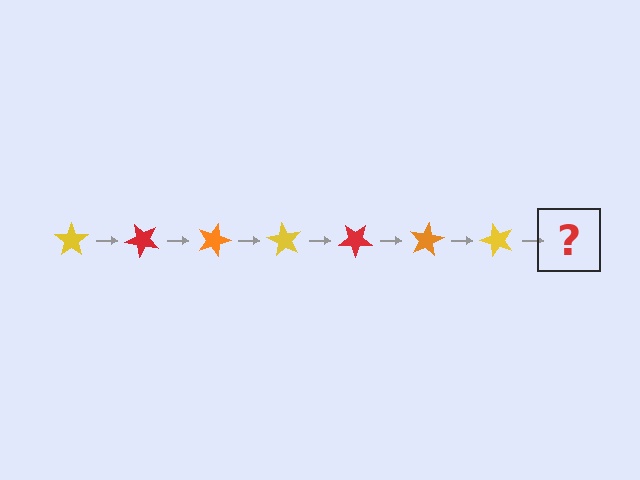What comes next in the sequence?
The next element should be a red star, rotated 315 degrees from the start.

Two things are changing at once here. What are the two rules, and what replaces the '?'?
The two rules are that it rotates 45 degrees each step and the color cycles through yellow, red, and orange. The '?' should be a red star, rotated 315 degrees from the start.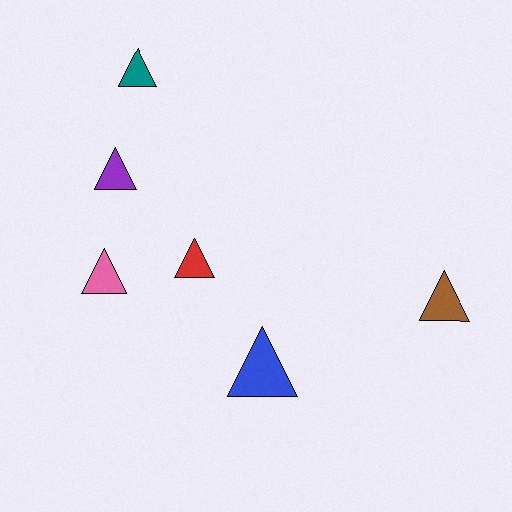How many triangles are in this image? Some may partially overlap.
There are 6 triangles.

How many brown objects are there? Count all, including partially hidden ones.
There is 1 brown object.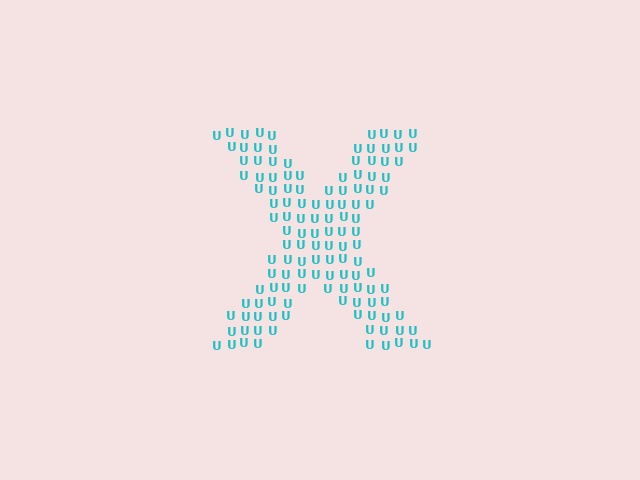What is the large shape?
The large shape is the letter X.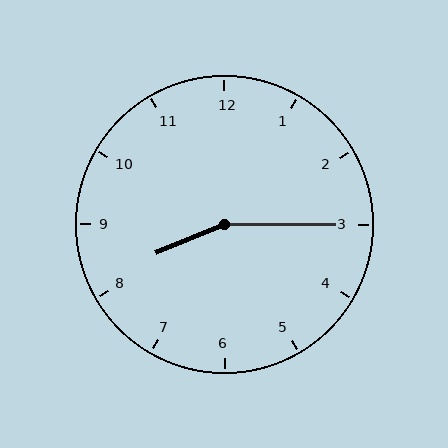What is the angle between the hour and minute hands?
Approximately 158 degrees.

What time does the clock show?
8:15.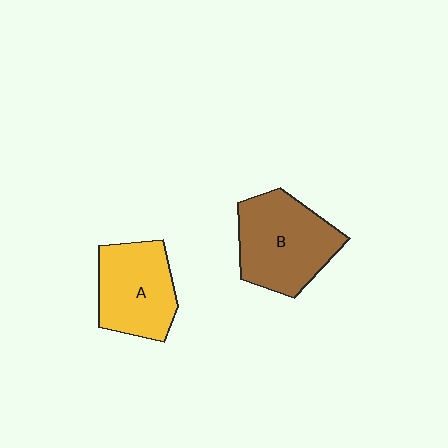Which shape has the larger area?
Shape B (brown).